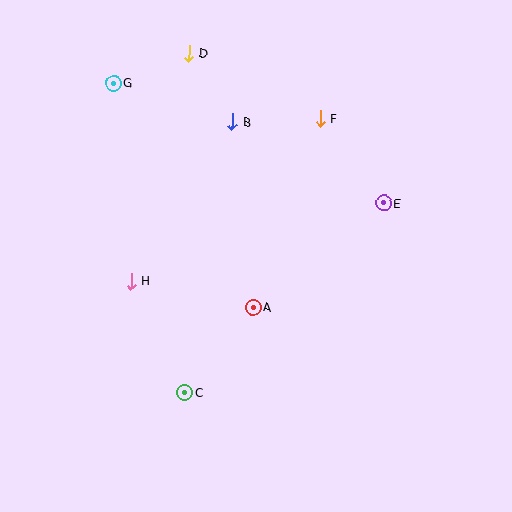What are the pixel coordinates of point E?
Point E is at (384, 203).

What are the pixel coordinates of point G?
Point G is at (113, 83).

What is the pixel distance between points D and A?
The distance between D and A is 262 pixels.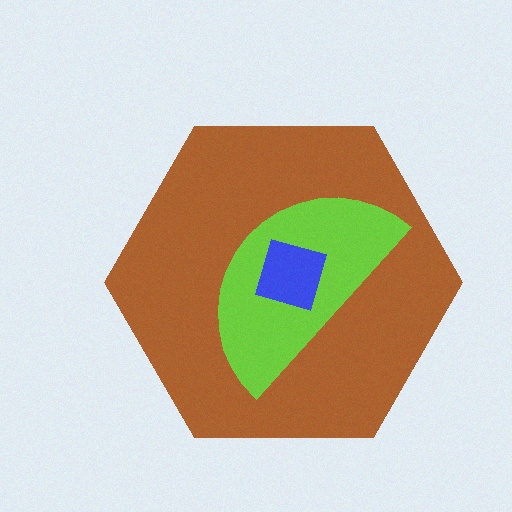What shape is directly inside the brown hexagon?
The lime semicircle.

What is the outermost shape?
The brown hexagon.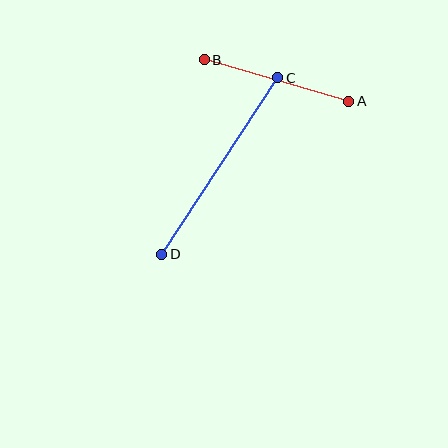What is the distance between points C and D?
The distance is approximately 211 pixels.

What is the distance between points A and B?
The distance is approximately 150 pixels.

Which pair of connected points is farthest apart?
Points C and D are farthest apart.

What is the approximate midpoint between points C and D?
The midpoint is at approximately (220, 166) pixels.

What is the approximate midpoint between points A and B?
The midpoint is at approximately (276, 80) pixels.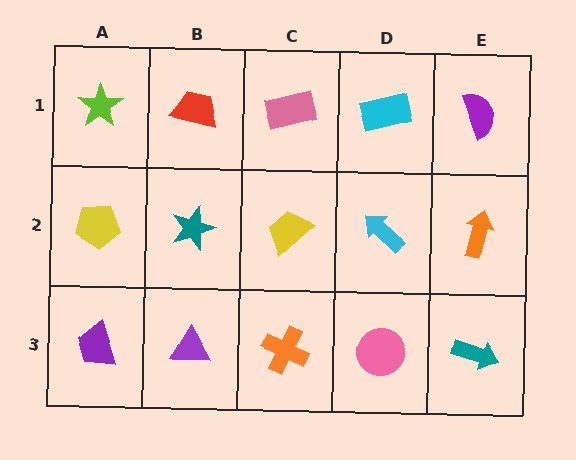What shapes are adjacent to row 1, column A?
A yellow pentagon (row 2, column A), a red trapezoid (row 1, column B).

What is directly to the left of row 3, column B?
A purple trapezoid.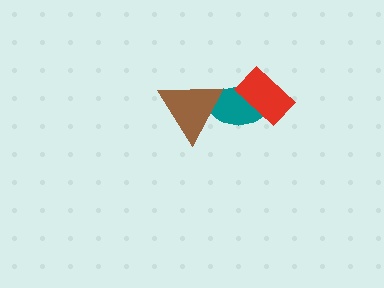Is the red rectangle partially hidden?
No, no other shape covers it.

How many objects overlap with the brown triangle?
1 object overlaps with the brown triangle.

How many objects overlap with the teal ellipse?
2 objects overlap with the teal ellipse.